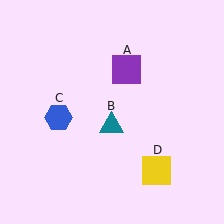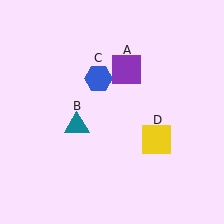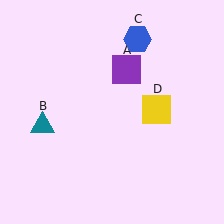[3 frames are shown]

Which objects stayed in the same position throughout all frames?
Purple square (object A) remained stationary.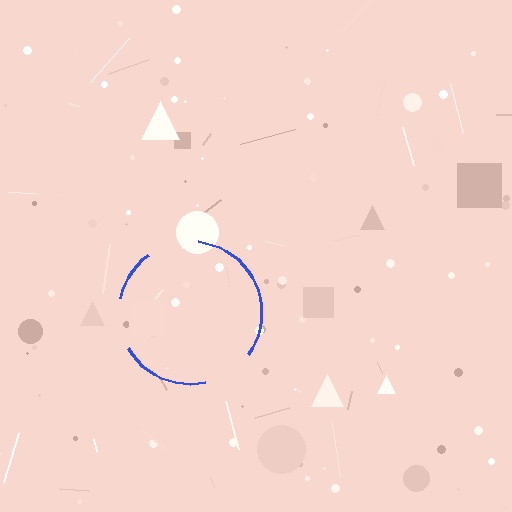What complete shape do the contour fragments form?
The contour fragments form a circle.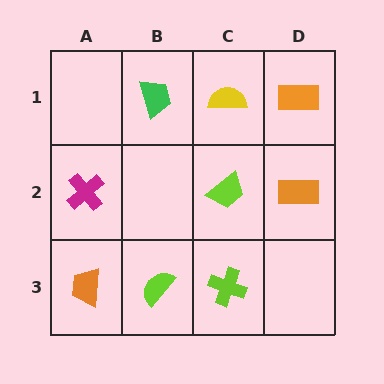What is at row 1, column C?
A yellow semicircle.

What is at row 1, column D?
An orange rectangle.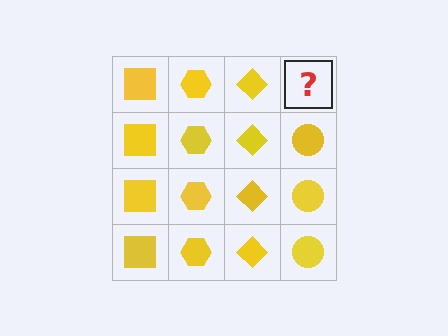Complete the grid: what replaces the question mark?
The question mark should be replaced with a yellow circle.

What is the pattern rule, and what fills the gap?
The rule is that each column has a consistent shape. The gap should be filled with a yellow circle.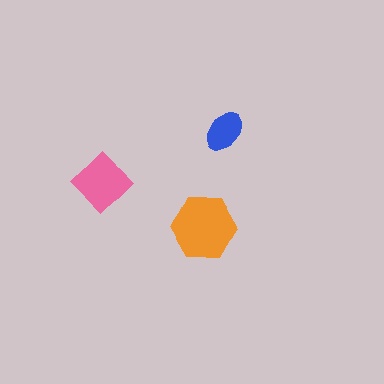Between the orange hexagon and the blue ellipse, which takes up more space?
The orange hexagon.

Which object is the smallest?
The blue ellipse.